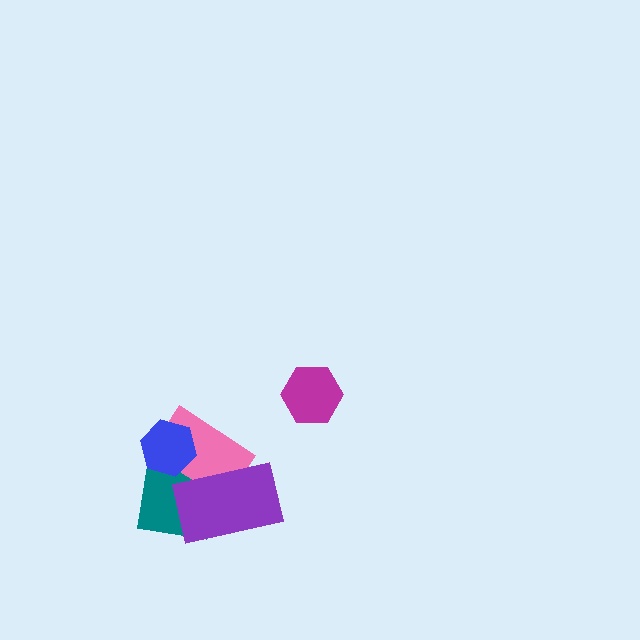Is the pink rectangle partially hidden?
Yes, it is partially covered by another shape.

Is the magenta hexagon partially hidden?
No, no other shape covers it.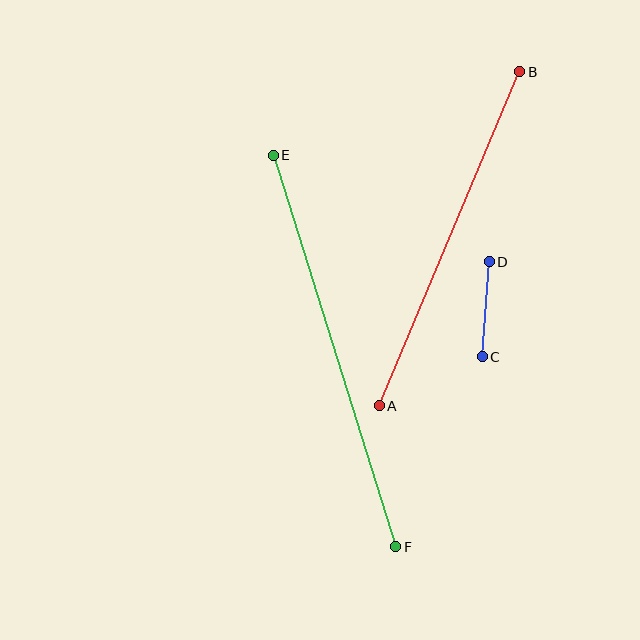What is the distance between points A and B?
The distance is approximately 362 pixels.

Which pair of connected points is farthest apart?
Points E and F are farthest apart.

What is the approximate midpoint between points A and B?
The midpoint is at approximately (449, 239) pixels.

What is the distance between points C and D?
The distance is approximately 96 pixels.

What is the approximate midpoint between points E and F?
The midpoint is at approximately (335, 351) pixels.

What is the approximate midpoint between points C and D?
The midpoint is at approximately (486, 309) pixels.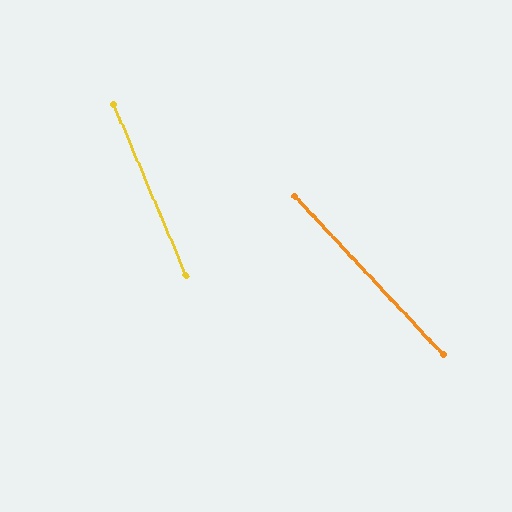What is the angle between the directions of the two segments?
Approximately 20 degrees.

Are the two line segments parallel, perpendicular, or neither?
Neither parallel nor perpendicular — they differ by about 20°.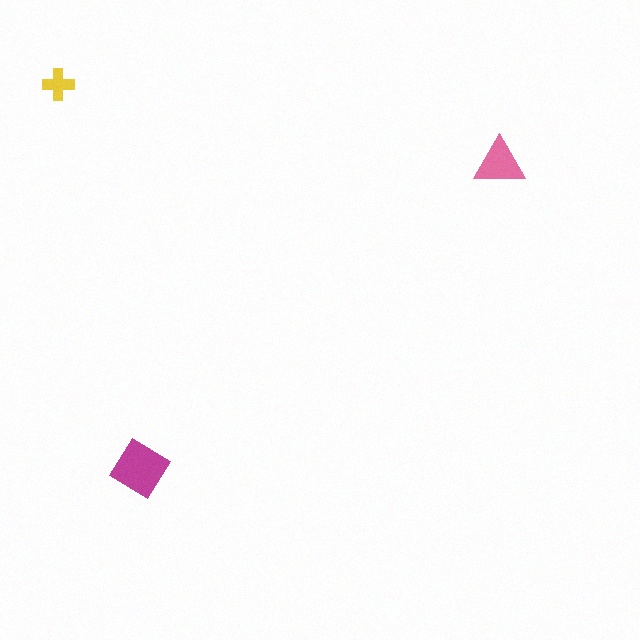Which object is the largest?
The magenta diamond.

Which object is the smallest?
The yellow cross.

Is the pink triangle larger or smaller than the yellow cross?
Larger.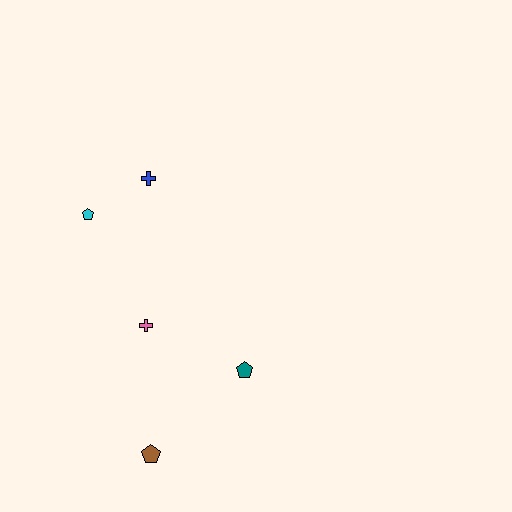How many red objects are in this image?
There are no red objects.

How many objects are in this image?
There are 5 objects.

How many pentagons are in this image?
There are 3 pentagons.